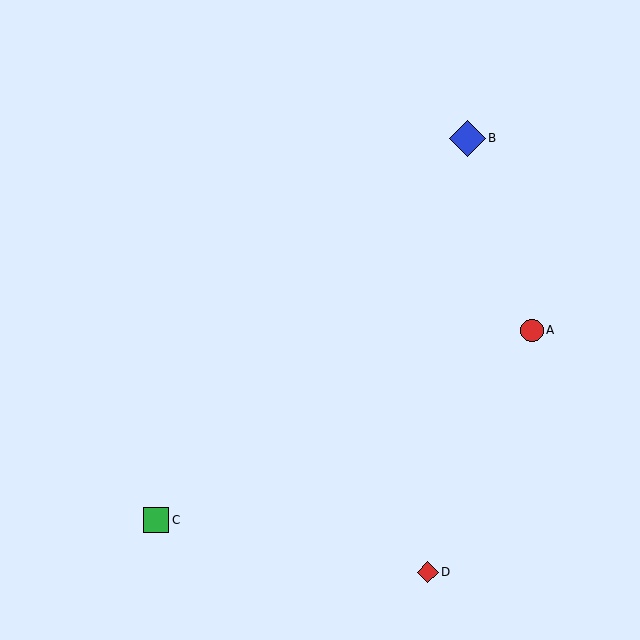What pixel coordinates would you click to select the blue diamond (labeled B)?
Click at (467, 138) to select the blue diamond B.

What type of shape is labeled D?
Shape D is a red diamond.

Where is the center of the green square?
The center of the green square is at (156, 520).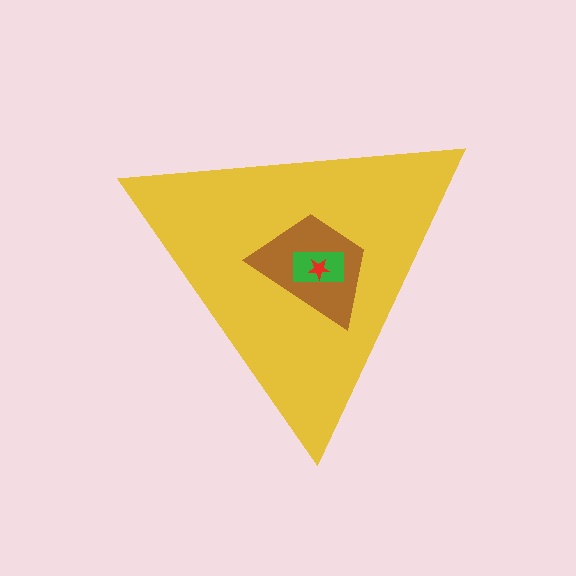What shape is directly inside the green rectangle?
The red star.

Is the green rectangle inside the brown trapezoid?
Yes.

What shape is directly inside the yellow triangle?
The brown trapezoid.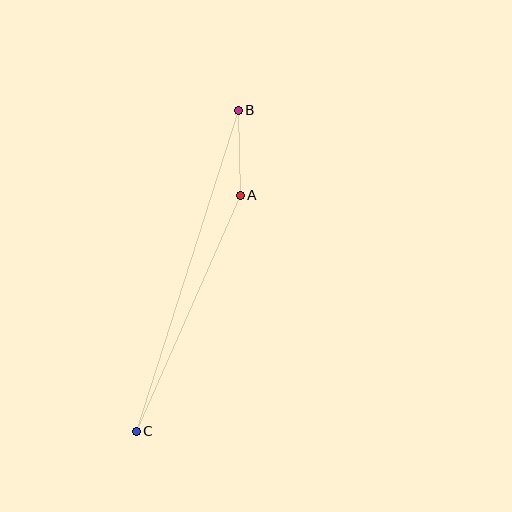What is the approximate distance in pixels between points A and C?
The distance between A and C is approximately 258 pixels.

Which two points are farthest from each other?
Points B and C are farthest from each other.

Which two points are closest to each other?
Points A and B are closest to each other.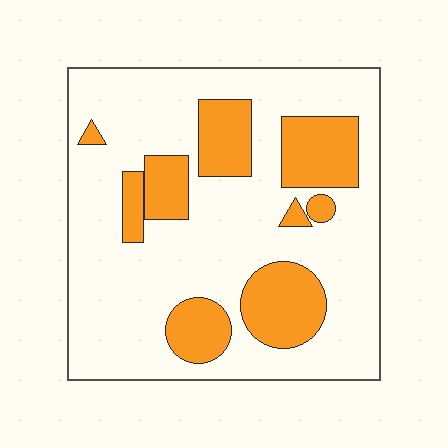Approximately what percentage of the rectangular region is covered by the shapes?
Approximately 25%.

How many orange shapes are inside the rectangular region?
9.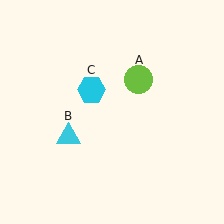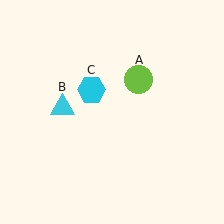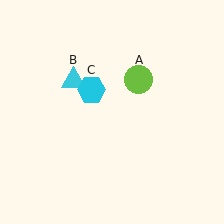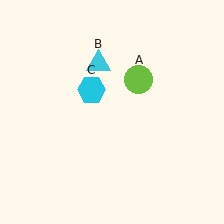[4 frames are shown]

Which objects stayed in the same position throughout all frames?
Lime circle (object A) and cyan hexagon (object C) remained stationary.